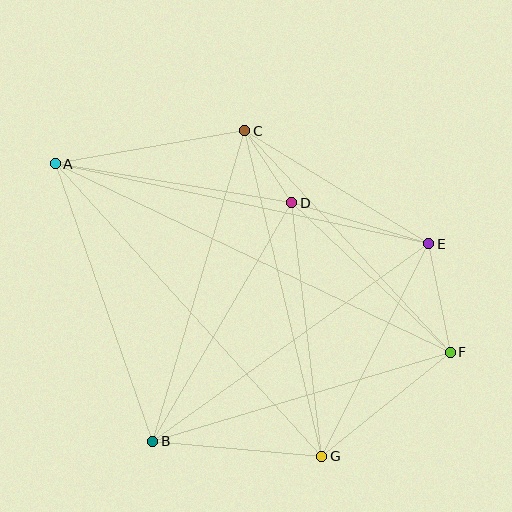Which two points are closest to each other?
Points C and D are closest to each other.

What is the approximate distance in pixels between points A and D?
The distance between A and D is approximately 240 pixels.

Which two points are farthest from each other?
Points A and F are farthest from each other.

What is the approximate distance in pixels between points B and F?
The distance between B and F is approximately 311 pixels.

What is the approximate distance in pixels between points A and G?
The distance between A and G is approximately 396 pixels.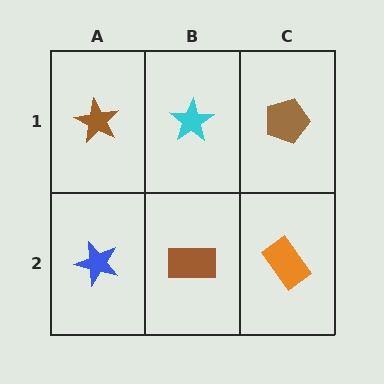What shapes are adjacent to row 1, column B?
A brown rectangle (row 2, column B), a brown star (row 1, column A), a brown pentagon (row 1, column C).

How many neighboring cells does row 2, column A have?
2.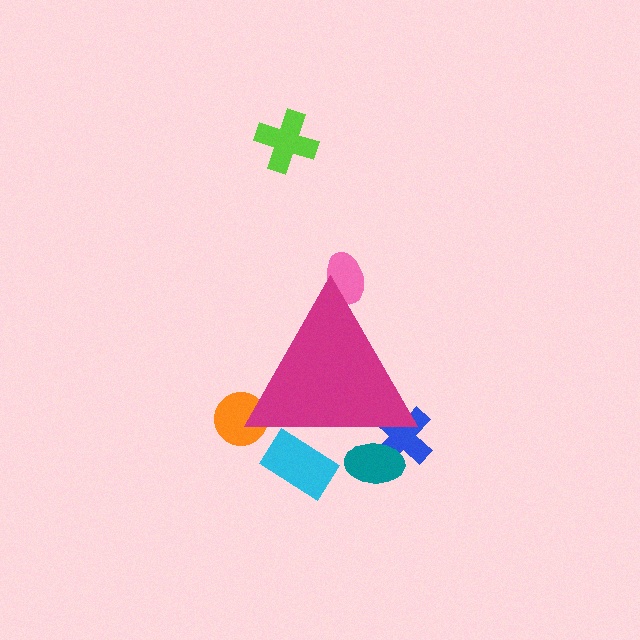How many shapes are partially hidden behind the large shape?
5 shapes are partially hidden.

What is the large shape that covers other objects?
A magenta triangle.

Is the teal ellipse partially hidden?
Yes, the teal ellipse is partially hidden behind the magenta triangle.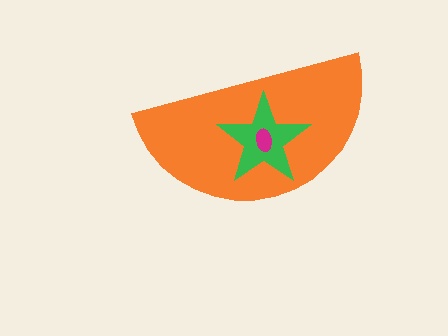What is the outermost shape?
The orange semicircle.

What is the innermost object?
The magenta ellipse.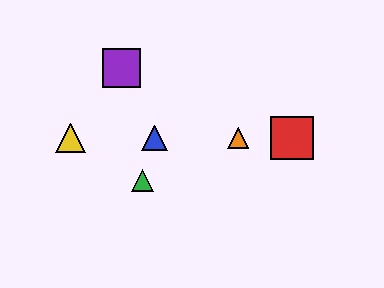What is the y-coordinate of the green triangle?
The green triangle is at y≈180.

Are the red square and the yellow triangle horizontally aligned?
Yes, both are at y≈138.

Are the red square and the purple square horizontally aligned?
No, the red square is at y≈138 and the purple square is at y≈68.